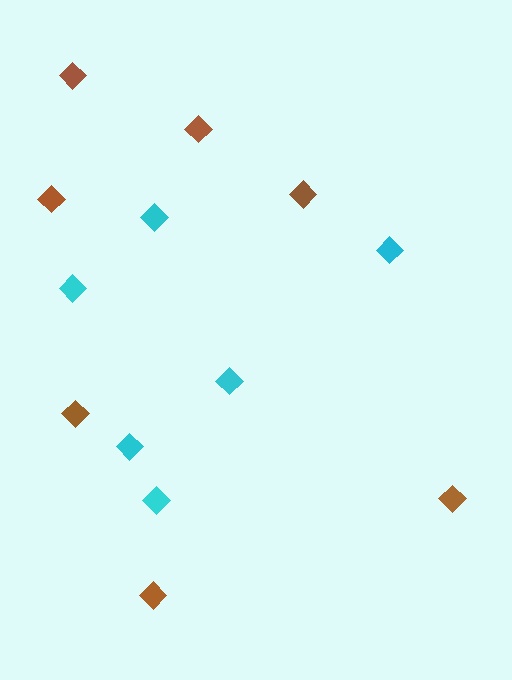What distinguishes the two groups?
There are 2 groups: one group of cyan diamonds (6) and one group of brown diamonds (7).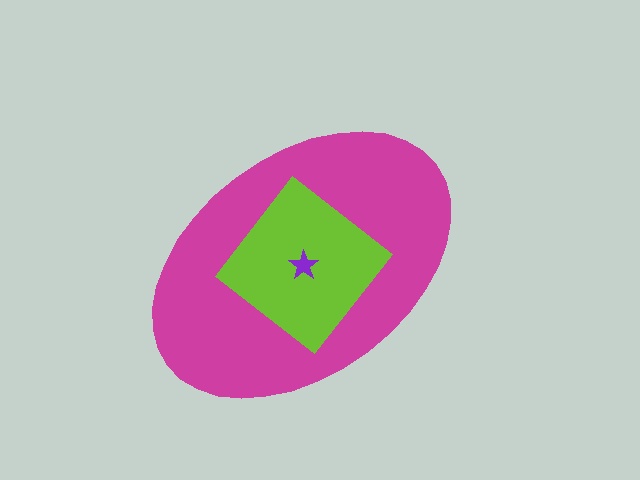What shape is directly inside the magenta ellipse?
The lime diamond.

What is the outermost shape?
The magenta ellipse.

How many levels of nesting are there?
3.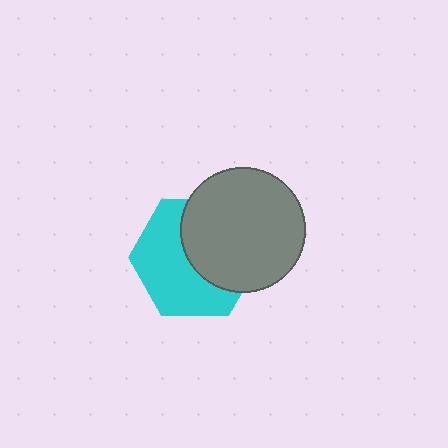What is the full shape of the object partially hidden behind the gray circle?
The partially hidden object is a cyan hexagon.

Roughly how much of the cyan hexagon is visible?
About half of it is visible (roughly 54%).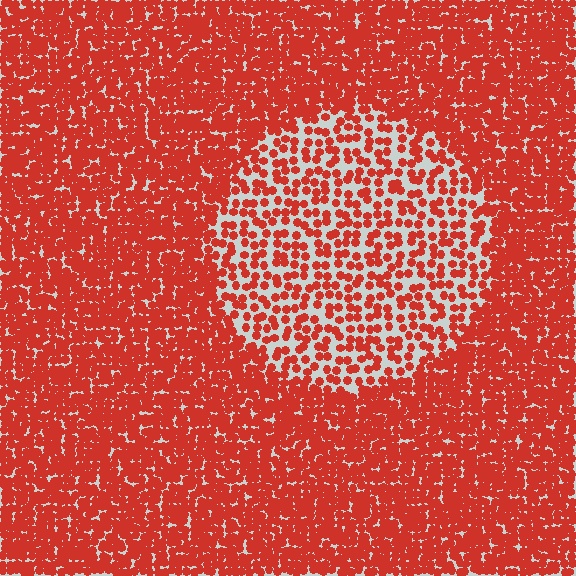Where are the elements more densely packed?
The elements are more densely packed outside the circle boundary.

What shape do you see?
I see a circle.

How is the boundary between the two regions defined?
The boundary is defined by a change in element density (approximately 2.2x ratio). All elements are the same color, size, and shape.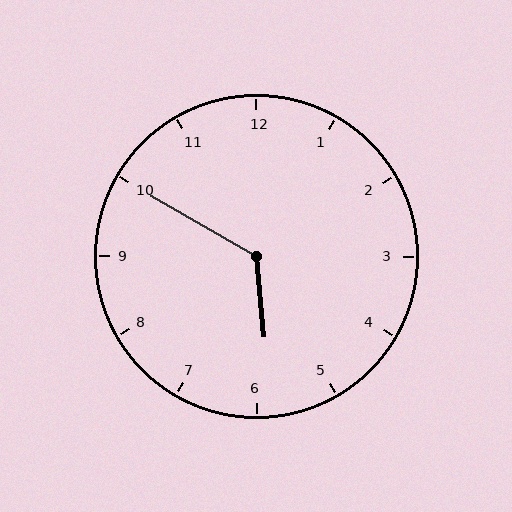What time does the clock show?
5:50.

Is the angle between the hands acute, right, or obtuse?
It is obtuse.